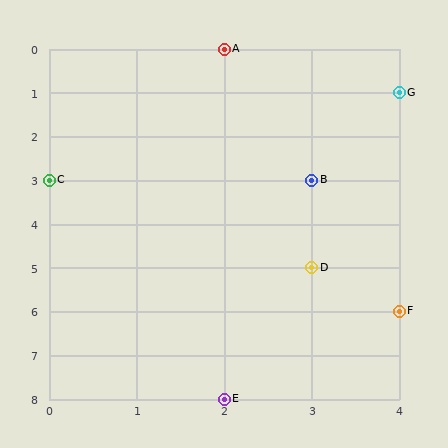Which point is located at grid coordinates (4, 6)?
Point F is at (4, 6).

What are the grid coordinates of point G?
Point G is at grid coordinates (4, 1).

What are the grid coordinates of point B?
Point B is at grid coordinates (3, 3).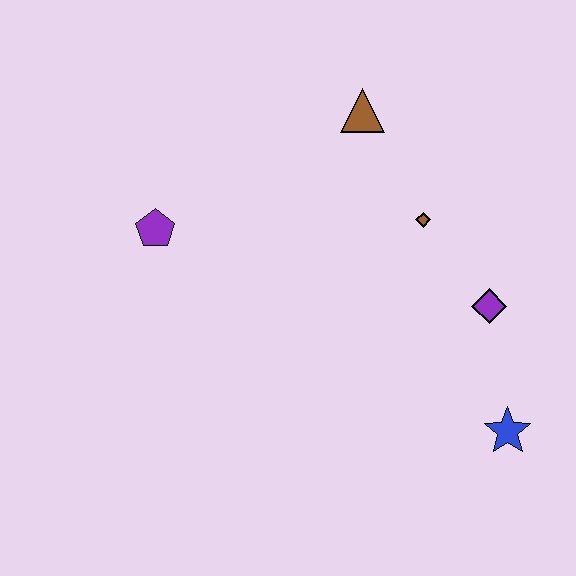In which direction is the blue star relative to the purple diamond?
The blue star is below the purple diamond.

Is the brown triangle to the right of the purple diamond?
No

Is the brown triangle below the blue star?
No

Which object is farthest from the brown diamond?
The purple pentagon is farthest from the brown diamond.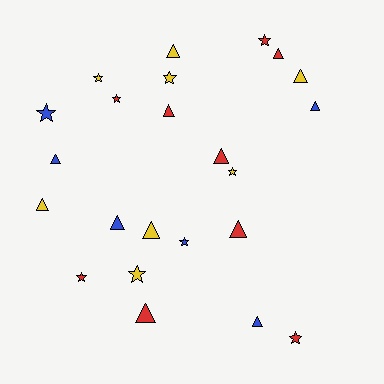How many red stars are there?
There are 4 red stars.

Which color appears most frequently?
Red, with 9 objects.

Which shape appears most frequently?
Triangle, with 13 objects.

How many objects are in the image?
There are 23 objects.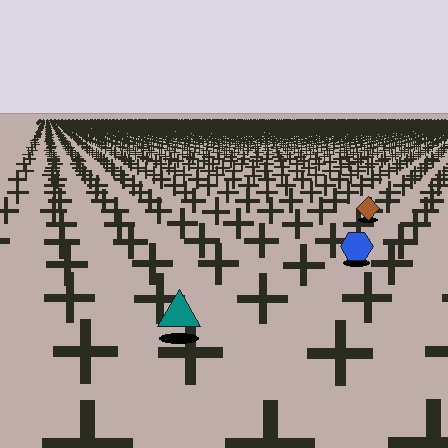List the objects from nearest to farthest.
From nearest to farthest: the teal triangle, the blue hexagon, the brown diamond.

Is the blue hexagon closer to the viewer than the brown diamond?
Yes. The blue hexagon is closer — you can tell from the texture gradient: the ground texture is coarser near it.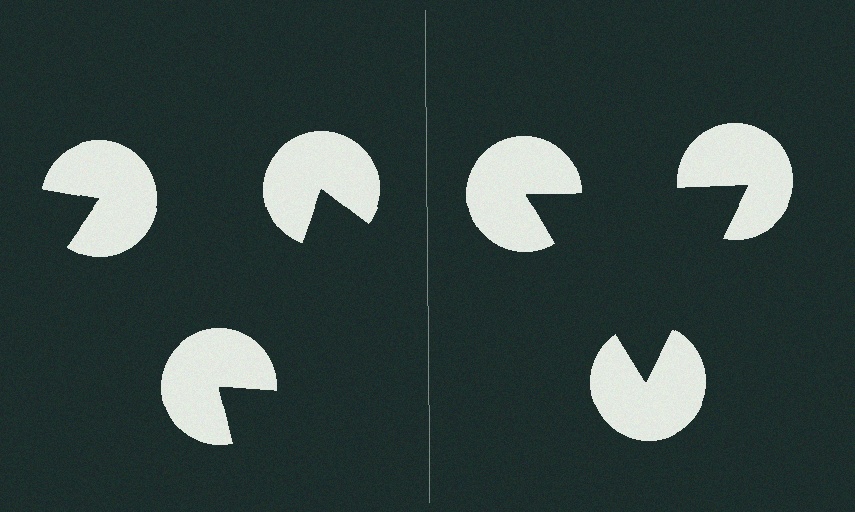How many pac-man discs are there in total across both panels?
6 — 3 on each side.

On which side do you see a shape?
An illusory triangle appears on the right side. On the left side the wedge cuts are rotated, so no coherent shape forms.